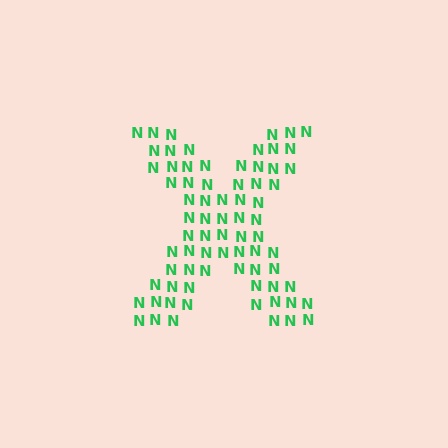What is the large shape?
The large shape is the letter X.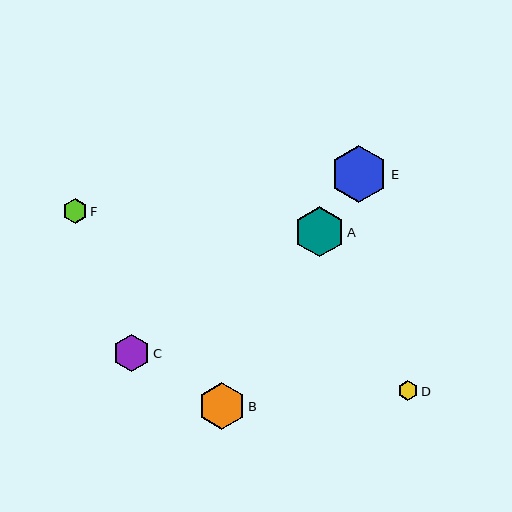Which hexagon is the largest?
Hexagon E is the largest with a size of approximately 57 pixels.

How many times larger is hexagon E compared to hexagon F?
Hexagon E is approximately 2.4 times the size of hexagon F.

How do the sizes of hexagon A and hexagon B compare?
Hexagon A and hexagon B are approximately the same size.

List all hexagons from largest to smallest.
From largest to smallest: E, A, B, C, F, D.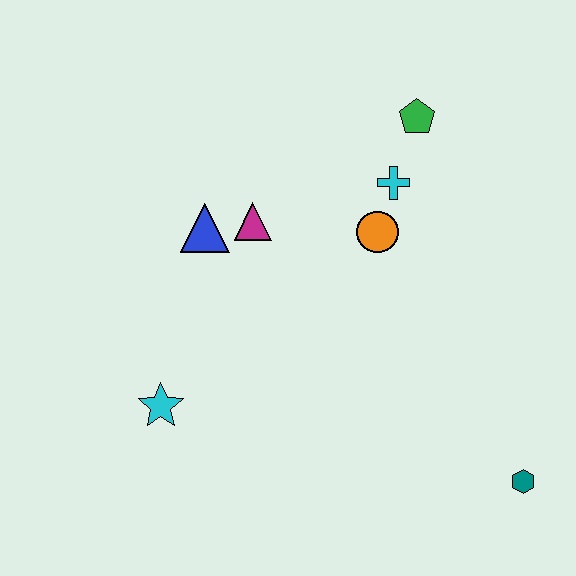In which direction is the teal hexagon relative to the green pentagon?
The teal hexagon is below the green pentagon.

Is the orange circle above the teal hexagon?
Yes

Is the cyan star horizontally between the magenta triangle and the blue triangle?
No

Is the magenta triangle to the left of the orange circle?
Yes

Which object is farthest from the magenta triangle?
The teal hexagon is farthest from the magenta triangle.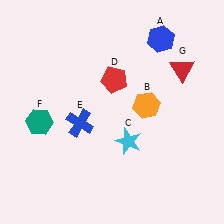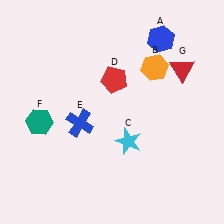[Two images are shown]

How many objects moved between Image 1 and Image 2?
1 object moved between the two images.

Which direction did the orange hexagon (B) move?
The orange hexagon (B) moved up.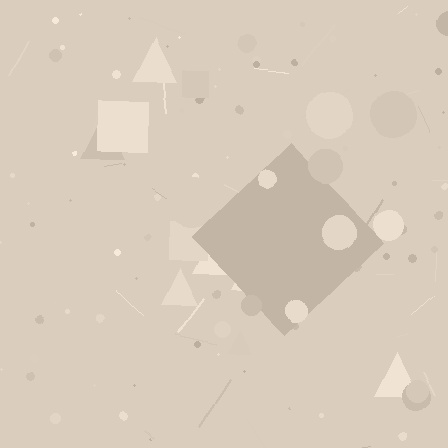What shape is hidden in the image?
A diamond is hidden in the image.